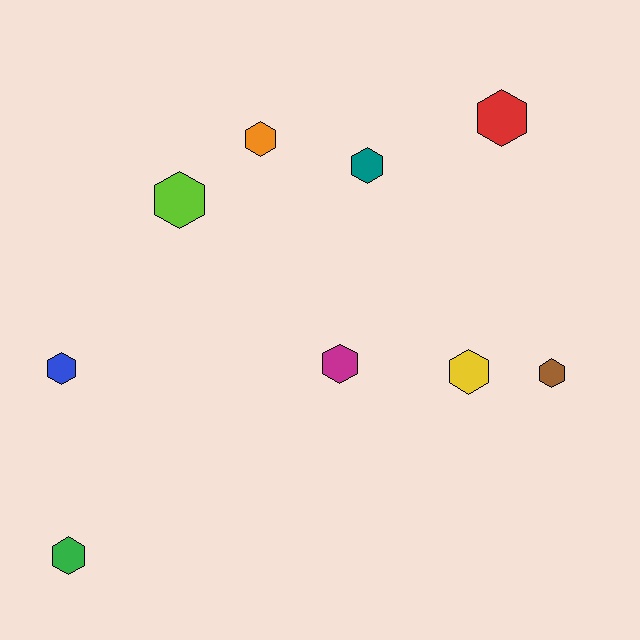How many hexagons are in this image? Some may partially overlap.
There are 9 hexagons.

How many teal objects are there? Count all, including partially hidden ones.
There is 1 teal object.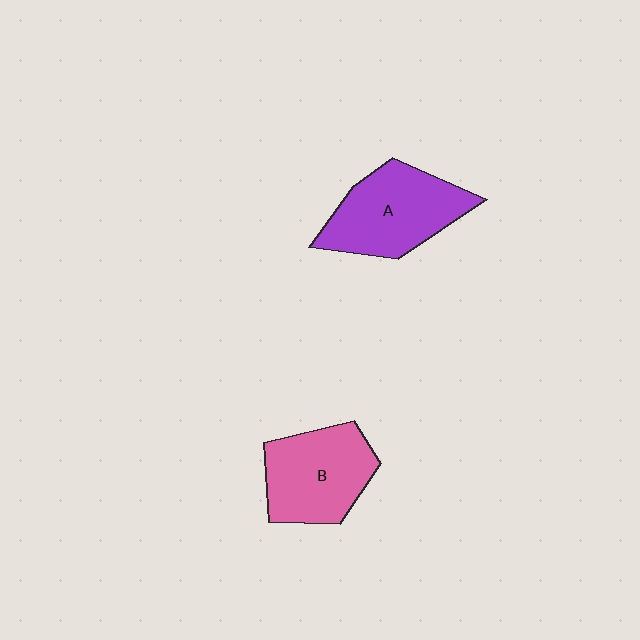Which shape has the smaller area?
Shape B (pink).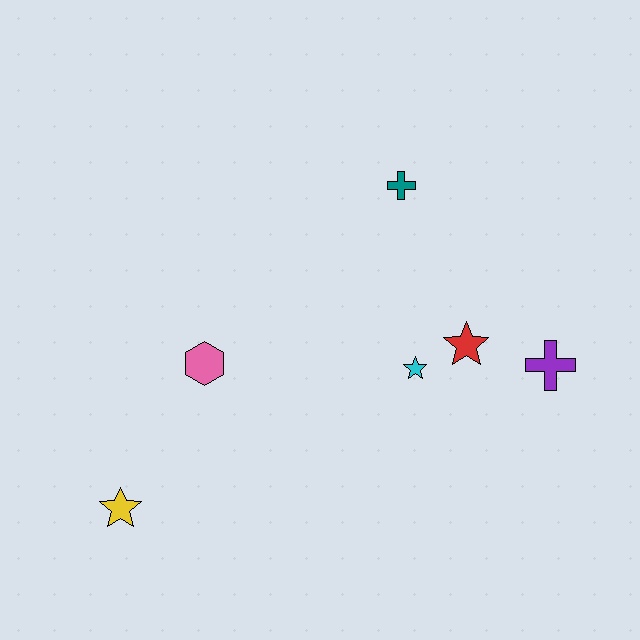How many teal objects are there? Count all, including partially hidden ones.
There is 1 teal object.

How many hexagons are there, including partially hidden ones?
There is 1 hexagon.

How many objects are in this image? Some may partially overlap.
There are 6 objects.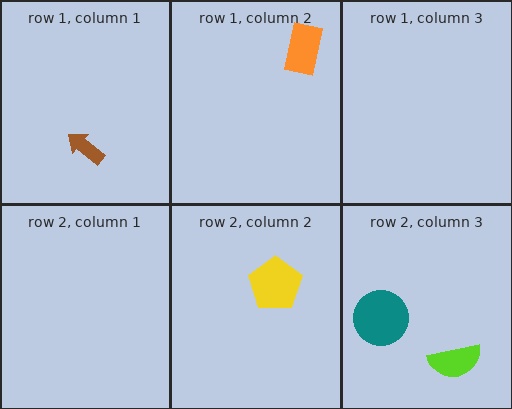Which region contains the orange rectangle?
The row 1, column 2 region.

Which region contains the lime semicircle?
The row 2, column 3 region.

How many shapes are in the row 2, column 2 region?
1.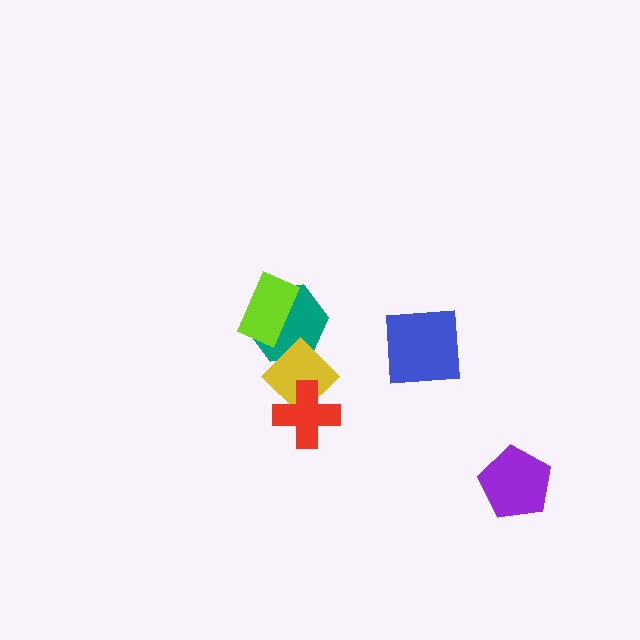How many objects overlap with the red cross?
1 object overlaps with the red cross.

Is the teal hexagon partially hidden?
Yes, it is partially covered by another shape.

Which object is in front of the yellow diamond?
The red cross is in front of the yellow diamond.